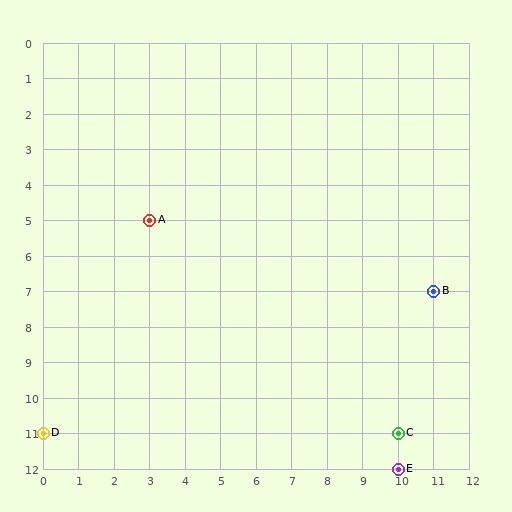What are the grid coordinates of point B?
Point B is at grid coordinates (11, 7).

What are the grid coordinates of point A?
Point A is at grid coordinates (3, 5).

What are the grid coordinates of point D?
Point D is at grid coordinates (0, 11).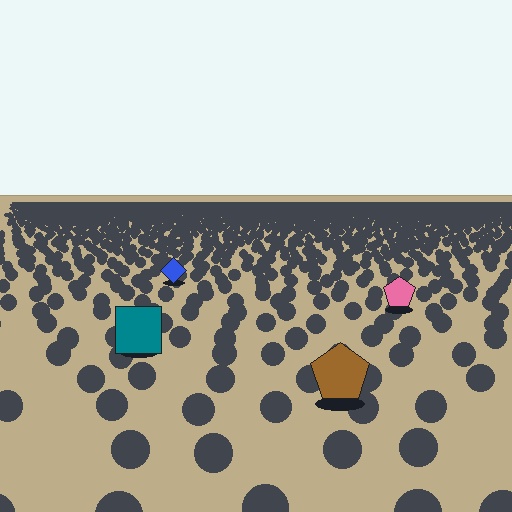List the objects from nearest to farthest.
From nearest to farthest: the brown pentagon, the teal square, the pink pentagon, the blue diamond.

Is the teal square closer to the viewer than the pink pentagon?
Yes. The teal square is closer — you can tell from the texture gradient: the ground texture is coarser near it.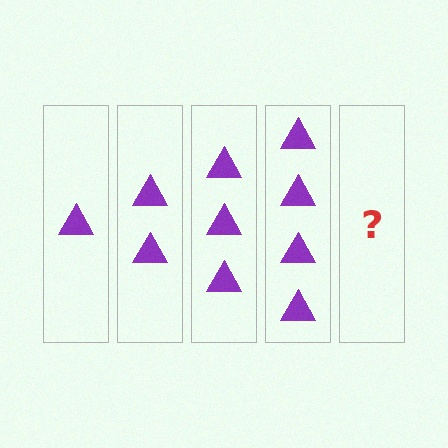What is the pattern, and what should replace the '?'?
The pattern is that each step adds one more triangle. The '?' should be 5 triangles.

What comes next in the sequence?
The next element should be 5 triangles.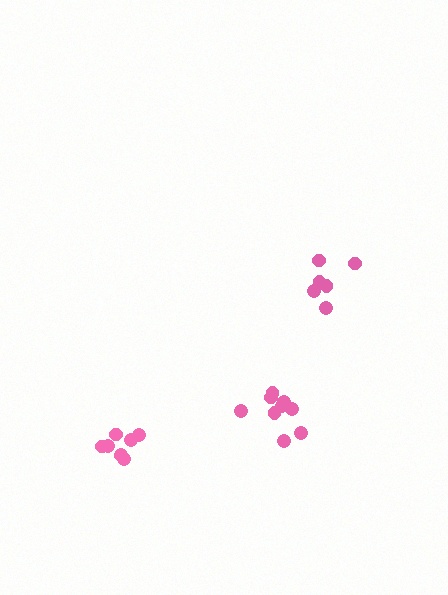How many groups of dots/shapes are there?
There are 3 groups.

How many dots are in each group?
Group 1: 8 dots, Group 2: 6 dots, Group 3: 9 dots (23 total).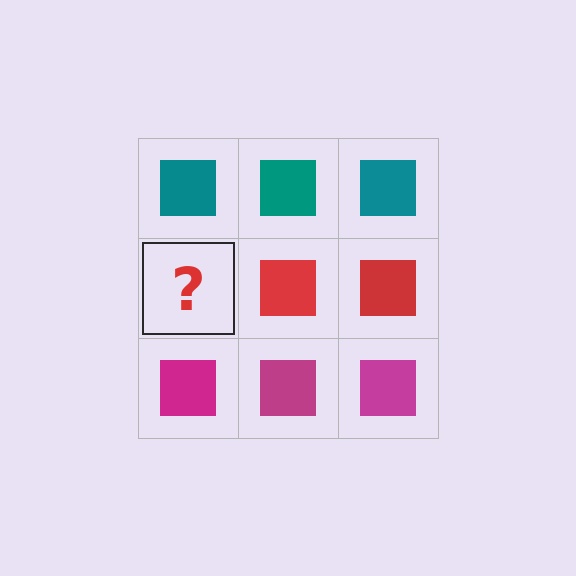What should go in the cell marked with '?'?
The missing cell should contain a red square.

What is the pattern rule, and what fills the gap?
The rule is that each row has a consistent color. The gap should be filled with a red square.